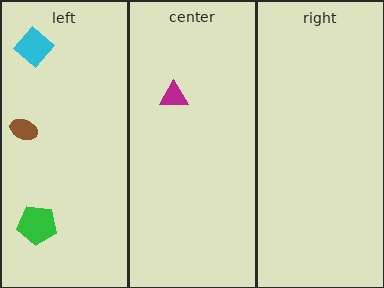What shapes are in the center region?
The magenta triangle.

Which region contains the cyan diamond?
The left region.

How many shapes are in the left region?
3.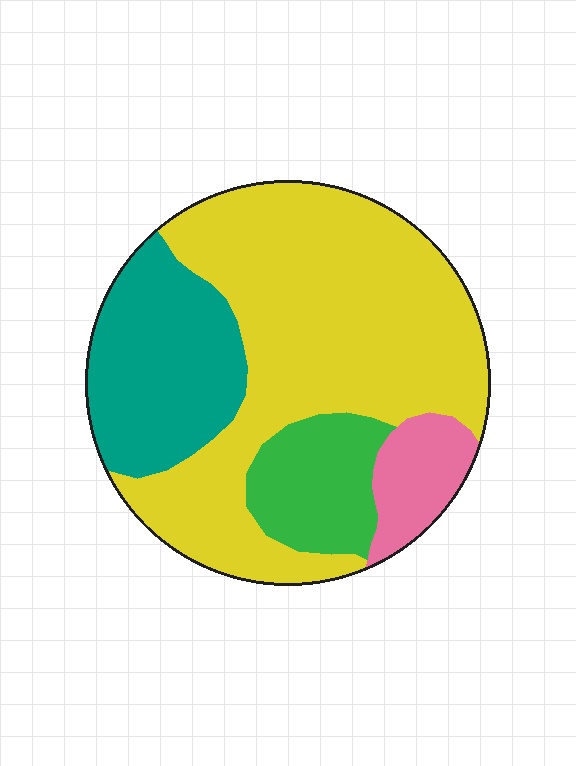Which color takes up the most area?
Yellow, at roughly 60%.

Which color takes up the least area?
Pink, at roughly 10%.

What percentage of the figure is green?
Green covers 12% of the figure.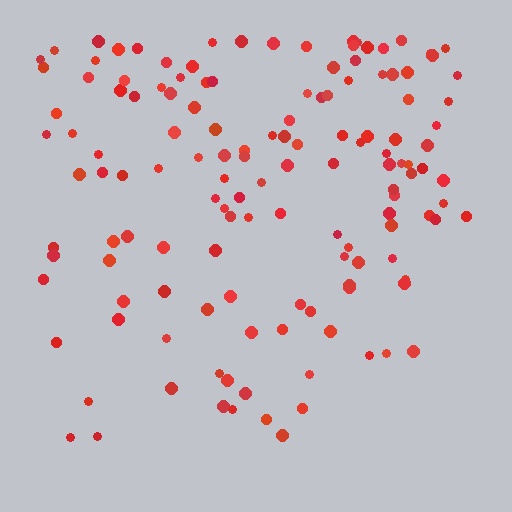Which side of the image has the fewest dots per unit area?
The bottom.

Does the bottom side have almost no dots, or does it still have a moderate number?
Still a moderate number, just noticeably fewer than the top.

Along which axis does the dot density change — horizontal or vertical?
Vertical.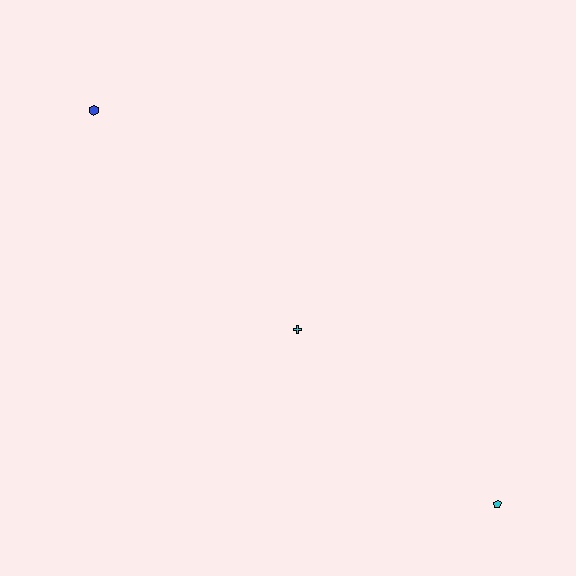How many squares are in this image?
There are no squares.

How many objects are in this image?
There are 3 objects.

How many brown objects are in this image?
There are no brown objects.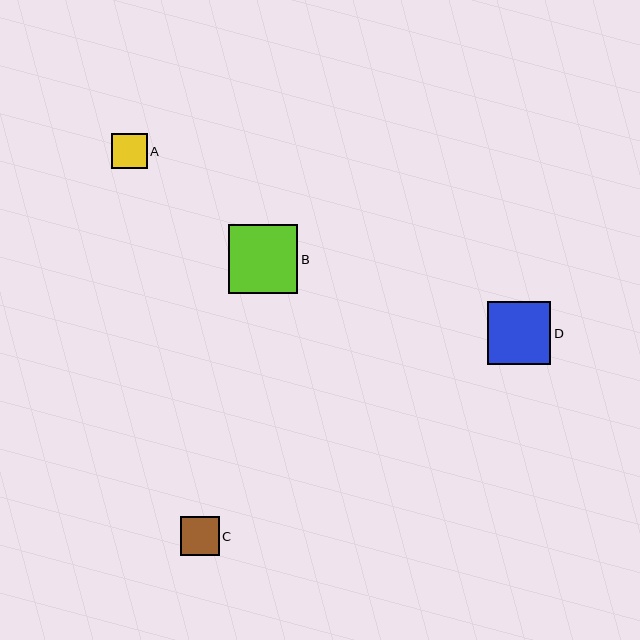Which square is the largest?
Square B is the largest with a size of approximately 70 pixels.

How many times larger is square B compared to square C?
Square B is approximately 1.8 times the size of square C.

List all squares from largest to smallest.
From largest to smallest: B, D, C, A.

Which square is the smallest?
Square A is the smallest with a size of approximately 35 pixels.